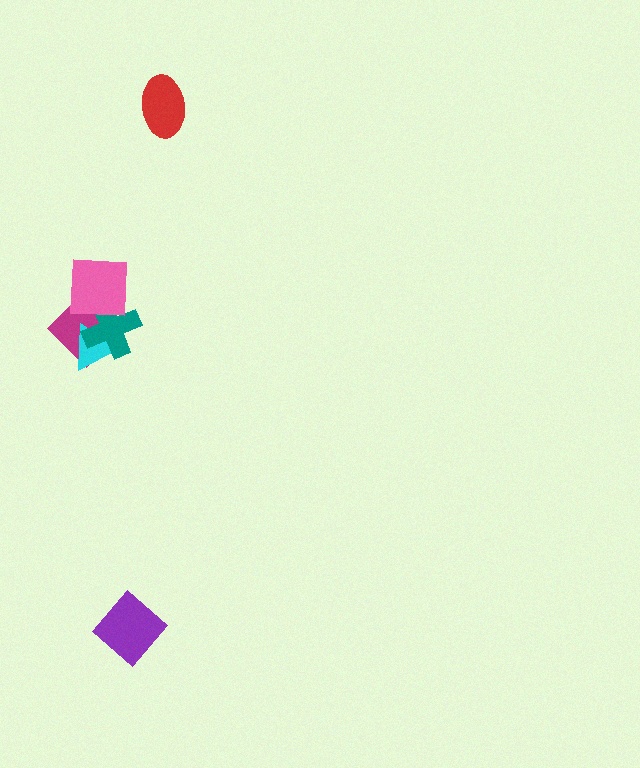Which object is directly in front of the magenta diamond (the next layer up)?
The cyan triangle is directly in front of the magenta diamond.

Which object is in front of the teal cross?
The pink square is in front of the teal cross.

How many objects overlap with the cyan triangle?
2 objects overlap with the cyan triangle.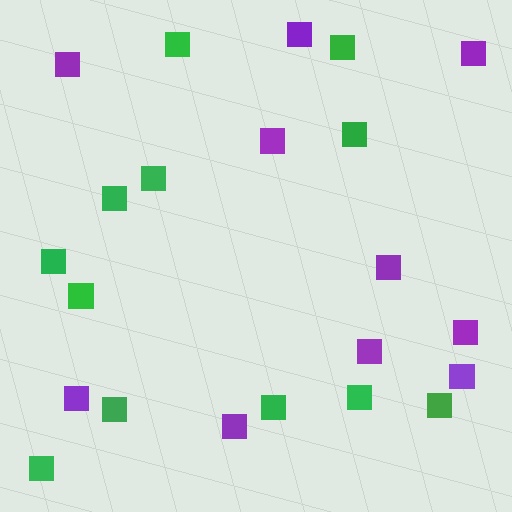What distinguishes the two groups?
There are 2 groups: one group of green squares (12) and one group of purple squares (10).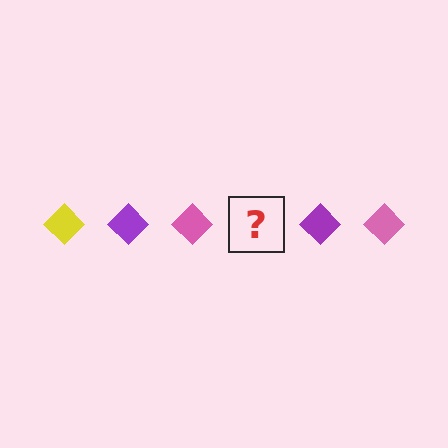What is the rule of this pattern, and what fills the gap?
The rule is that the pattern cycles through yellow, purple, pink diamonds. The gap should be filled with a yellow diamond.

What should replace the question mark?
The question mark should be replaced with a yellow diamond.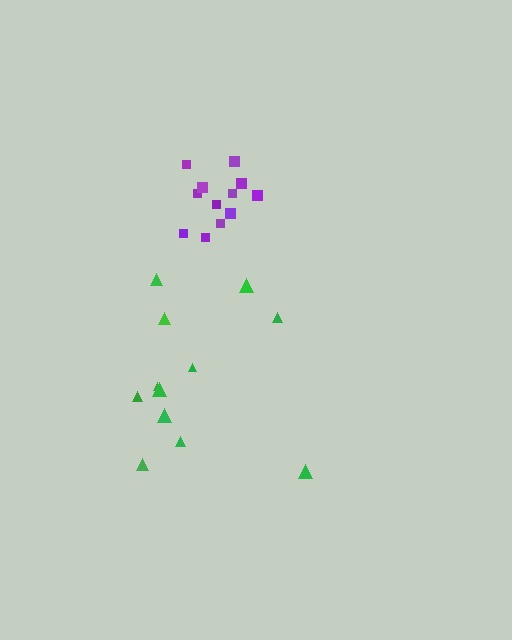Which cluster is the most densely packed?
Purple.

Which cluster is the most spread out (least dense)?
Green.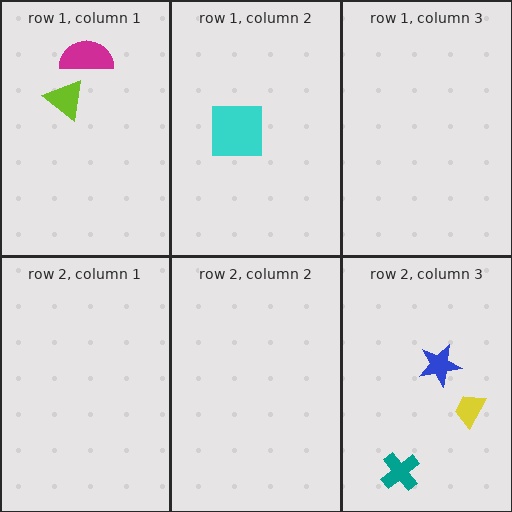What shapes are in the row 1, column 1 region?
The magenta semicircle, the lime triangle.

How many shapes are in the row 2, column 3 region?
3.